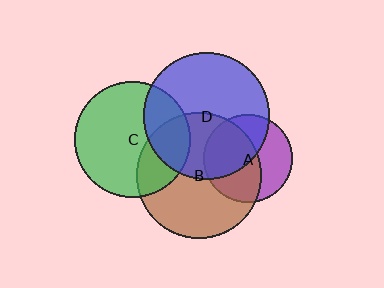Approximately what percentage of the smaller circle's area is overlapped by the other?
Approximately 30%.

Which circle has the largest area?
Circle D (blue).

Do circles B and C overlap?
Yes.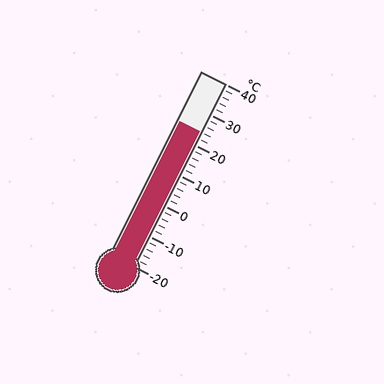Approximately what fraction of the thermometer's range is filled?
The thermometer is filled to approximately 75% of its range.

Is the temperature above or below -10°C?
The temperature is above -10°C.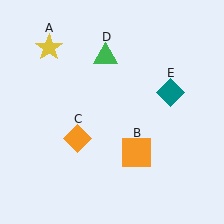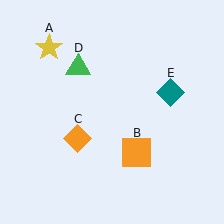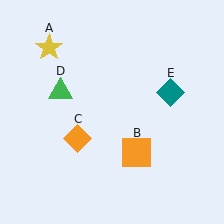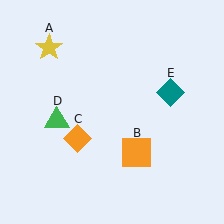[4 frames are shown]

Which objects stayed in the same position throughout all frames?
Yellow star (object A) and orange square (object B) and orange diamond (object C) and teal diamond (object E) remained stationary.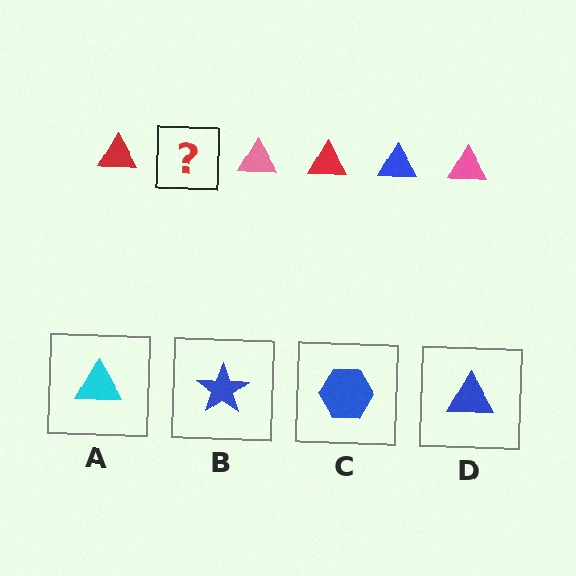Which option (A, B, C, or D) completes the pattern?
D.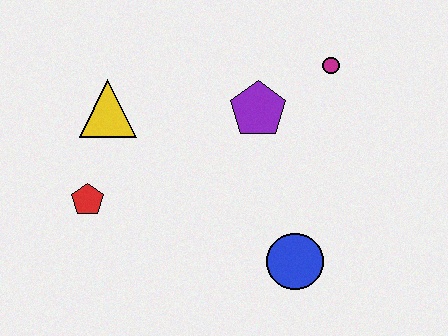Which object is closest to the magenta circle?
The purple pentagon is closest to the magenta circle.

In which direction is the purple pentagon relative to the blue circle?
The purple pentagon is above the blue circle.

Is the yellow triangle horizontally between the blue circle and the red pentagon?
Yes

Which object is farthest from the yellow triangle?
The blue circle is farthest from the yellow triangle.